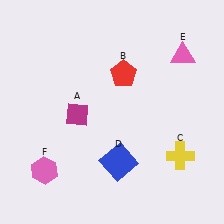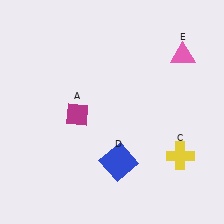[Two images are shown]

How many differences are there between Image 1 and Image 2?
There are 2 differences between the two images.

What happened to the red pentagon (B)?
The red pentagon (B) was removed in Image 2. It was in the top-right area of Image 1.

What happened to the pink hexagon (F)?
The pink hexagon (F) was removed in Image 2. It was in the bottom-left area of Image 1.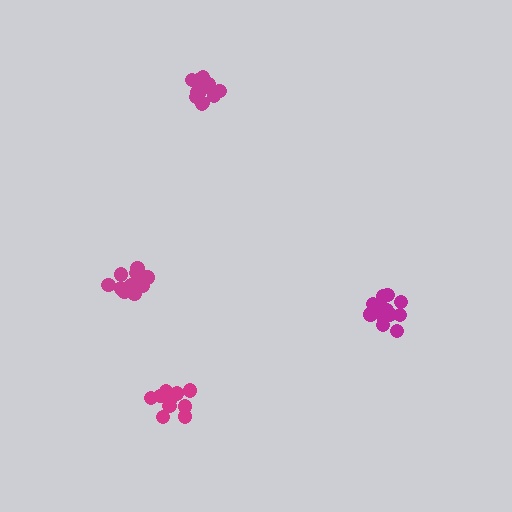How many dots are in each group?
Group 1: 14 dots, Group 2: 12 dots, Group 3: 13 dots, Group 4: 12 dots (51 total).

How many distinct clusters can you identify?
There are 4 distinct clusters.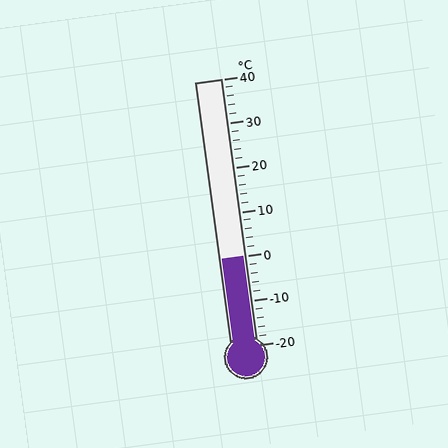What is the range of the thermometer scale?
The thermometer scale ranges from -20°C to 40°C.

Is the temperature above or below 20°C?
The temperature is below 20°C.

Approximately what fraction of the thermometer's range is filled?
The thermometer is filled to approximately 35% of its range.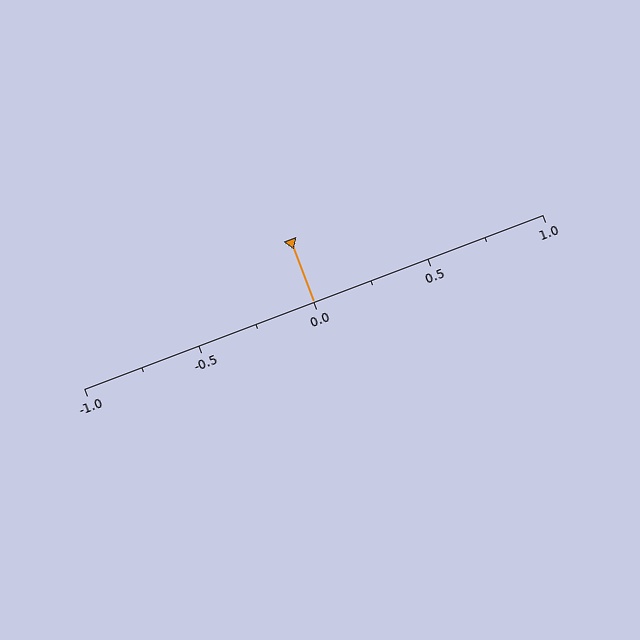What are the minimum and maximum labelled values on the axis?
The axis runs from -1.0 to 1.0.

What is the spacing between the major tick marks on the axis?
The major ticks are spaced 0.5 apart.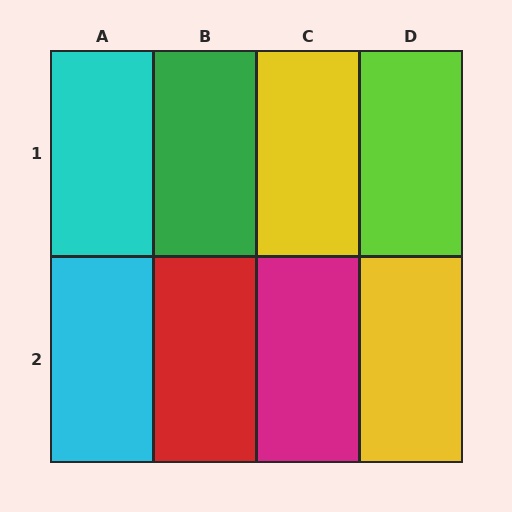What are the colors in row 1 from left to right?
Cyan, green, yellow, lime.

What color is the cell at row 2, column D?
Yellow.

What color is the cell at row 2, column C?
Magenta.